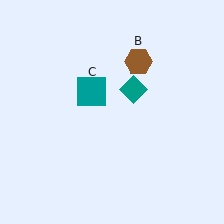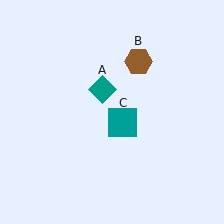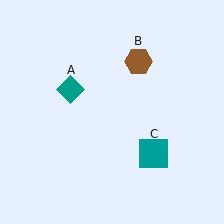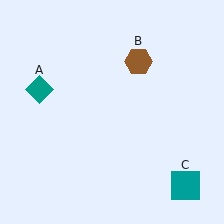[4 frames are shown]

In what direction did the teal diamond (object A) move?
The teal diamond (object A) moved left.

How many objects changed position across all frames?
2 objects changed position: teal diamond (object A), teal square (object C).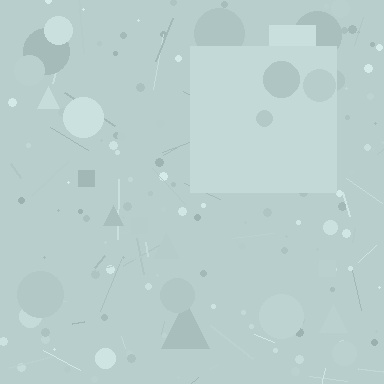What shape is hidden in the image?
A square is hidden in the image.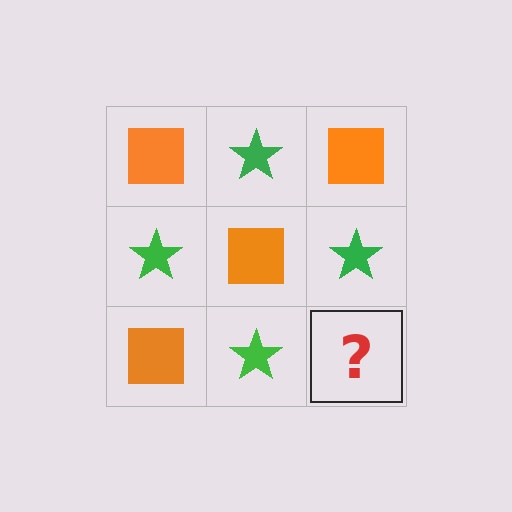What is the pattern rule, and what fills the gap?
The rule is that it alternates orange square and green star in a checkerboard pattern. The gap should be filled with an orange square.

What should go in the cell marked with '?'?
The missing cell should contain an orange square.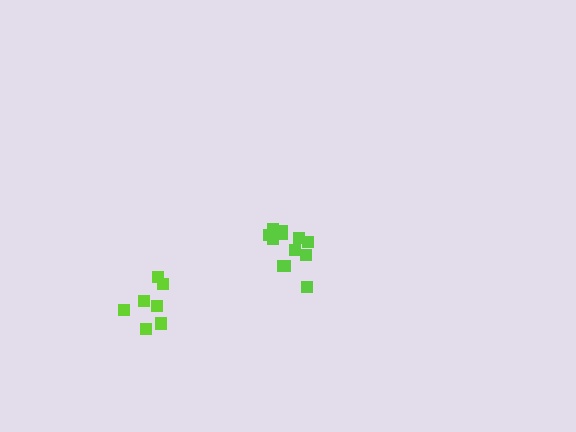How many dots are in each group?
Group 1: 12 dots, Group 2: 8 dots (20 total).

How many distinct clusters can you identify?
There are 2 distinct clusters.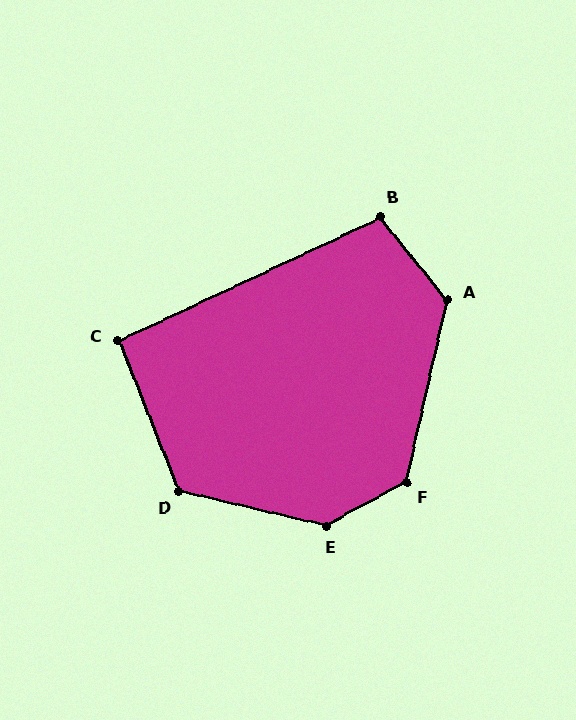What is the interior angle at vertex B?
Approximately 104 degrees (obtuse).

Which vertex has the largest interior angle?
E, at approximately 138 degrees.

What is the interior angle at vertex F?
Approximately 131 degrees (obtuse).